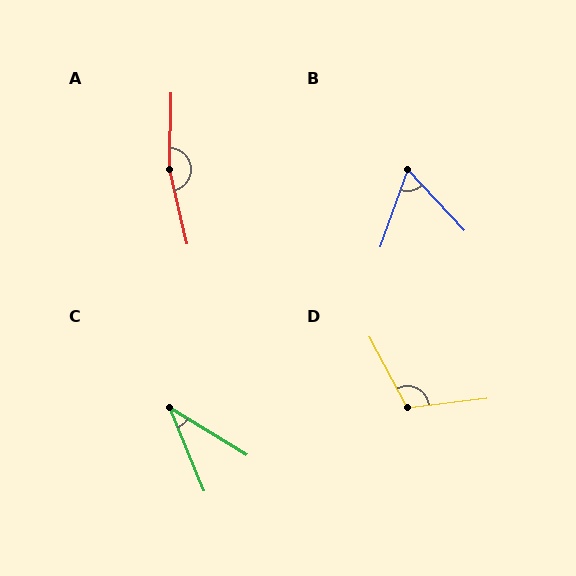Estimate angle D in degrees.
Approximately 111 degrees.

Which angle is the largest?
A, at approximately 166 degrees.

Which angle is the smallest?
C, at approximately 36 degrees.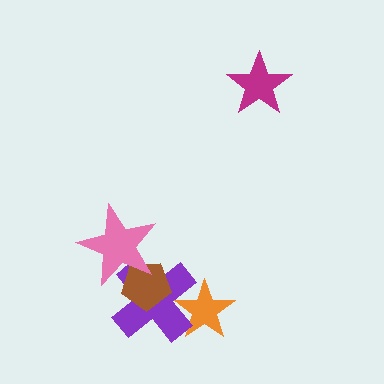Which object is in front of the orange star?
The purple cross is in front of the orange star.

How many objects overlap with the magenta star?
0 objects overlap with the magenta star.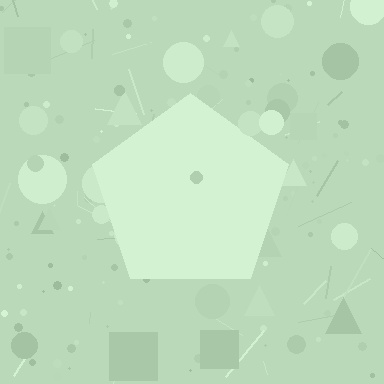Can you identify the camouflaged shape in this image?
The camouflaged shape is a pentagon.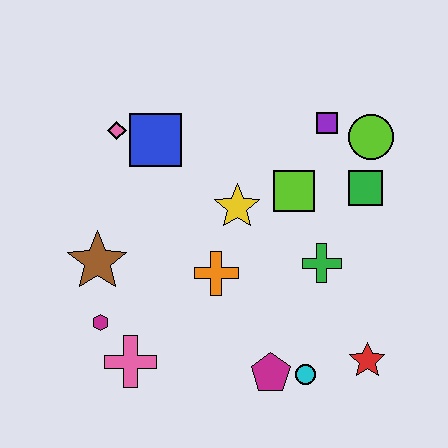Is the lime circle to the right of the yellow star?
Yes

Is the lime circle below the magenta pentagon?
No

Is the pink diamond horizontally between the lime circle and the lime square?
No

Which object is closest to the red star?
The cyan circle is closest to the red star.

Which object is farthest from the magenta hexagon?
The lime circle is farthest from the magenta hexagon.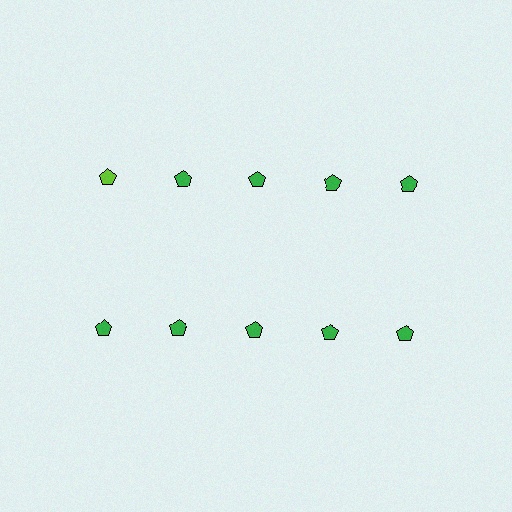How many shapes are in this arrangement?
There are 10 shapes arranged in a grid pattern.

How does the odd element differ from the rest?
It has a different color: lime instead of green.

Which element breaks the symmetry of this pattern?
The lime pentagon in the top row, leftmost column breaks the symmetry. All other shapes are green pentagons.